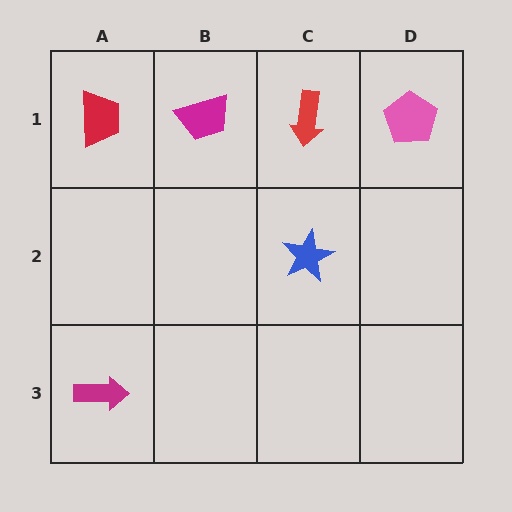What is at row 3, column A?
A magenta arrow.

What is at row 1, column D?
A pink pentagon.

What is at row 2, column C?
A blue star.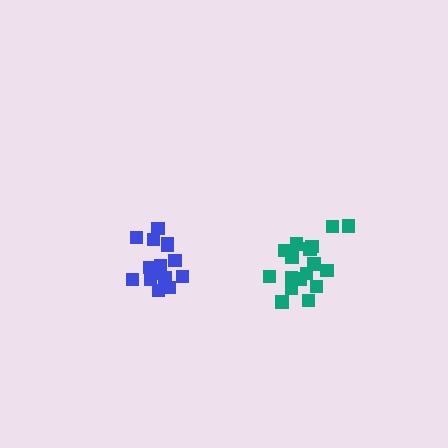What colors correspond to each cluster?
The clusters are colored: teal, blue.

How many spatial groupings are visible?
There are 2 spatial groupings.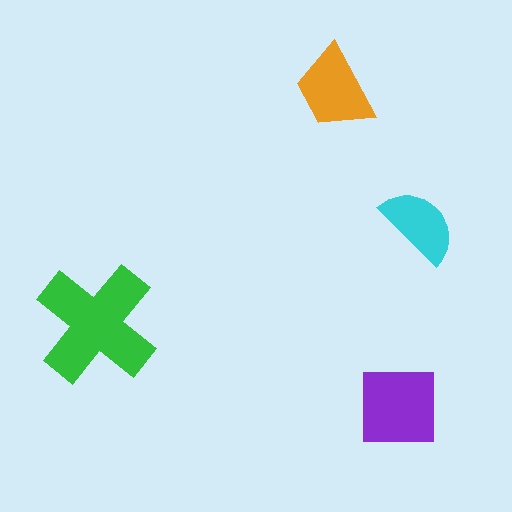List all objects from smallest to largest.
The cyan semicircle, the orange trapezoid, the purple square, the green cross.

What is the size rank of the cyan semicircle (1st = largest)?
4th.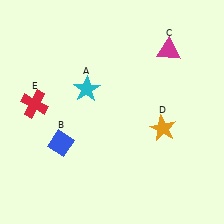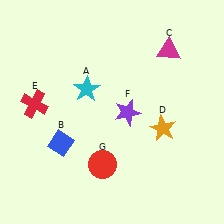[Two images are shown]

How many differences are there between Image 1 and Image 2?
There are 2 differences between the two images.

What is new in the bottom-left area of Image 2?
A red circle (G) was added in the bottom-left area of Image 2.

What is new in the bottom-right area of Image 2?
A purple star (F) was added in the bottom-right area of Image 2.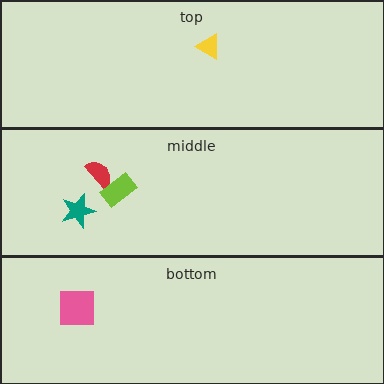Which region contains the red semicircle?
The middle region.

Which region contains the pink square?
The bottom region.